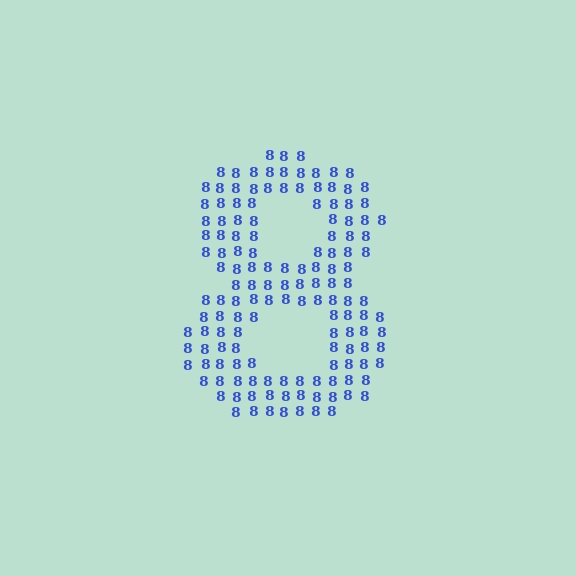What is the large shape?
The large shape is the digit 8.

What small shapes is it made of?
It is made of small digit 8's.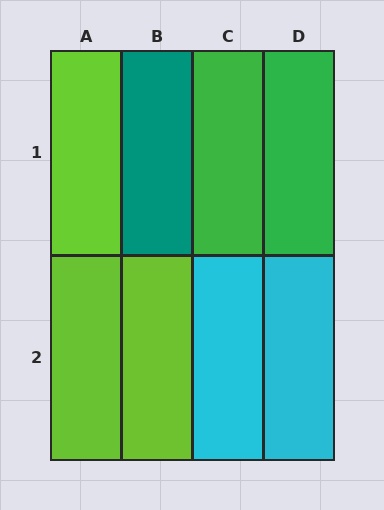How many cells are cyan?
2 cells are cyan.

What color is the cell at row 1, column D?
Green.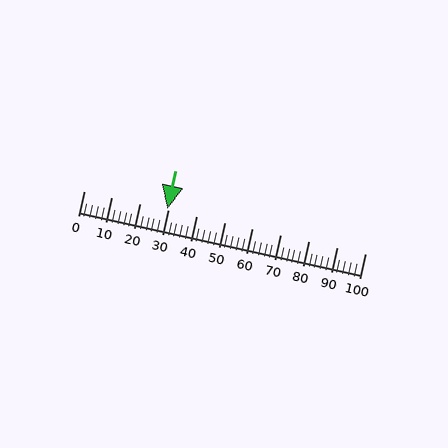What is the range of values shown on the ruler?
The ruler shows values from 0 to 100.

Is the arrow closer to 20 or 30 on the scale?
The arrow is closer to 30.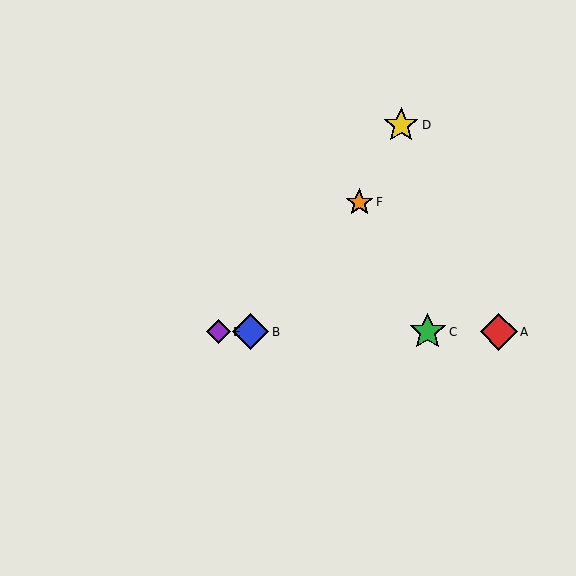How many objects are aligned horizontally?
4 objects (A, B, C, E) are aligned horizontally.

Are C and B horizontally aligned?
Yes, both are at y≈332.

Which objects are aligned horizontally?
Objects A, B, C, E are aligned horizontally.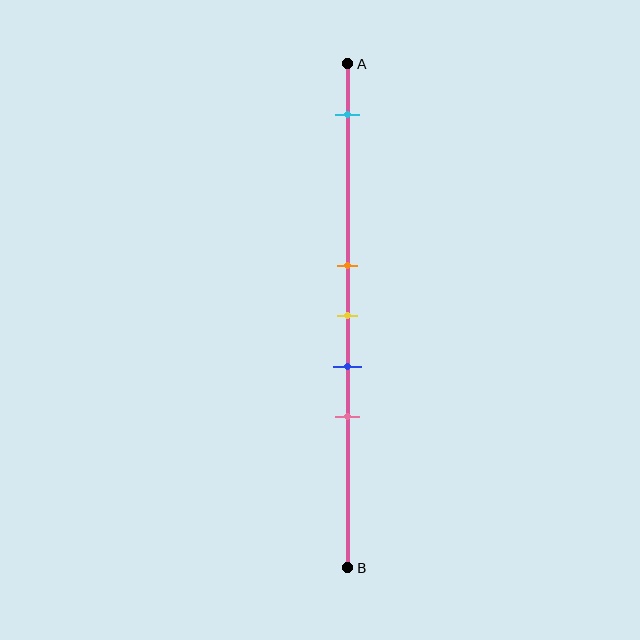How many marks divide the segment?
There are 5 marks dividing the segment.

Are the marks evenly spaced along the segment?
No, the marks are not evenly spaced.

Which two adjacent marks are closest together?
The orange and yellow marks are the closest adjacent pair.